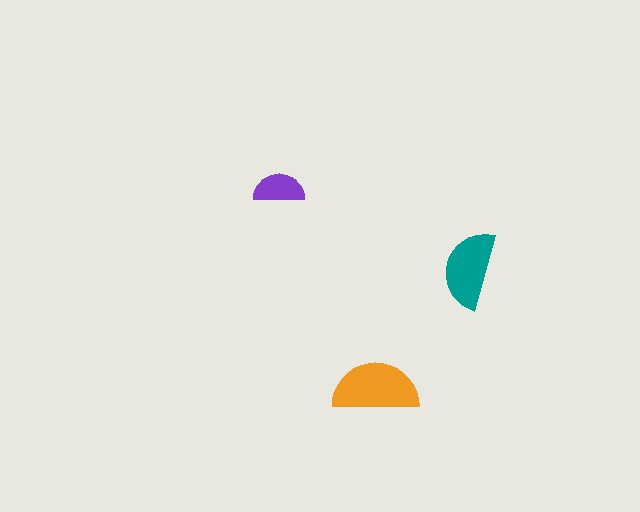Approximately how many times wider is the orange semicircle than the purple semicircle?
About 1.5 times wider.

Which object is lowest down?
The orange semicircle is bottommost.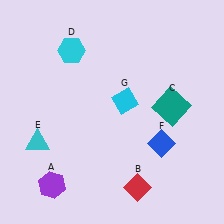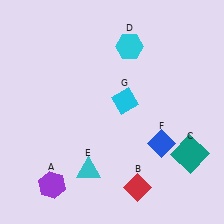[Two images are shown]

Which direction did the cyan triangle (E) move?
The cyan triangle (E) moved right.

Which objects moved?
The objects that moved are: the teal square (C), the cyan hexagon (D), the cyan triangle (E).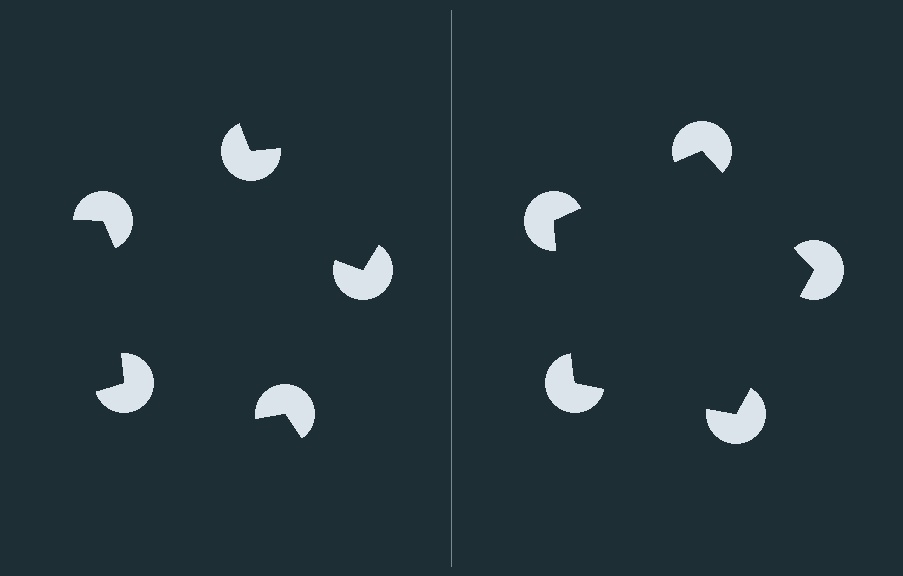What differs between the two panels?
The pac-man discs are positioned identically on both sides; only the wedge orientations differ. On the right they align to a pentagon; on the left they are misaligned.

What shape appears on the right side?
An illusory pentagon.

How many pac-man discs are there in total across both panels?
10 — 5 on each side.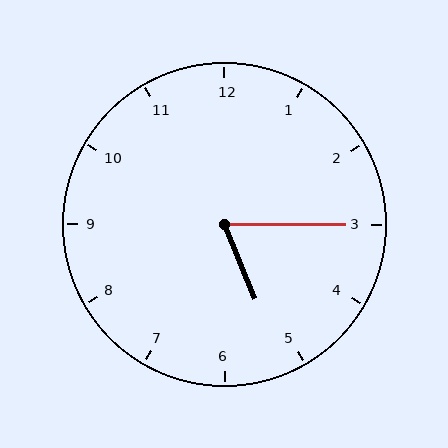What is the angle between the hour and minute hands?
Approximately 68 degrees.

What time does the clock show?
5:15.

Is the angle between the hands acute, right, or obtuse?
It is acute.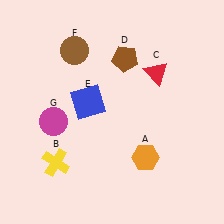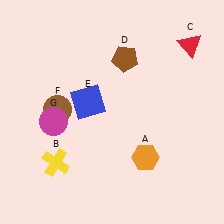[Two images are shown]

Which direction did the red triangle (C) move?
The red triangle (C) moved right.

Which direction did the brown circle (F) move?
The brown circle (F) moved down.